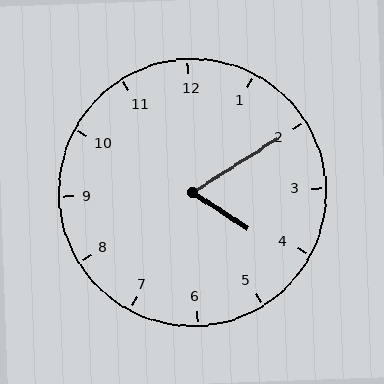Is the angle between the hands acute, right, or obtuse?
It is acute.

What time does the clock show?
4:10.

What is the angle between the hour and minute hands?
Approximately 65 degrees.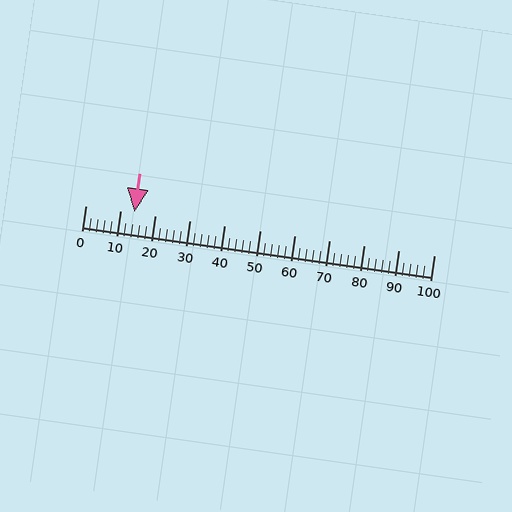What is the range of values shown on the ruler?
The ruler shows values from 0 to 100.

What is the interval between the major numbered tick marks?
The major tick marks are spaced 10 units apart.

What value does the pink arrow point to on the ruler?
The pink arrow points to approximately 14.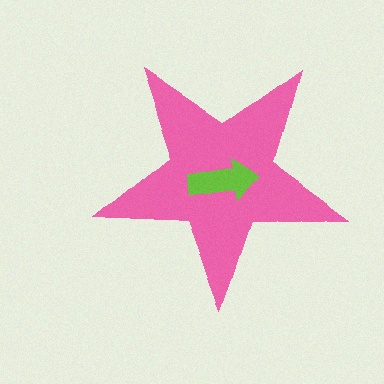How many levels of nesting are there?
2.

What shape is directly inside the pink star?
The lime arrow.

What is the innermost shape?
The lime arrow.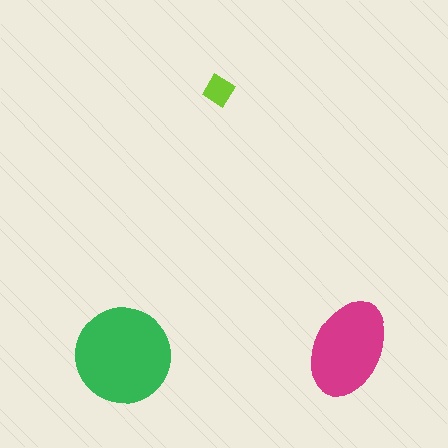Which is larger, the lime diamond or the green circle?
The green circle.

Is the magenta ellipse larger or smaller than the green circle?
Smaller.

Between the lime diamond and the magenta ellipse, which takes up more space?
The magenta ellipse.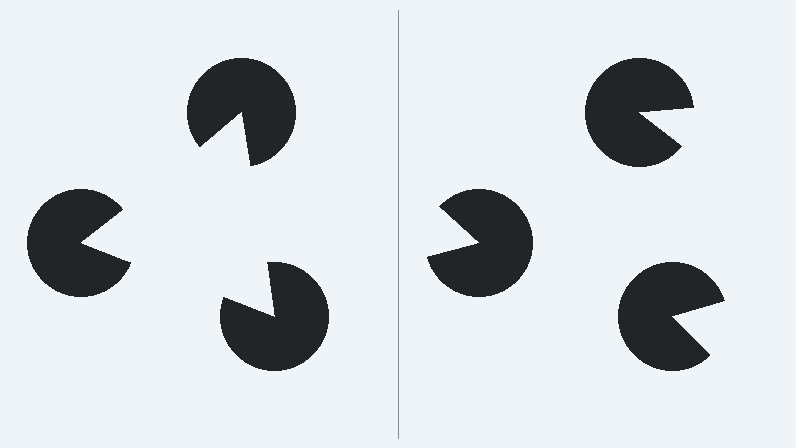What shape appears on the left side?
An illusory triangle.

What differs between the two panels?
The pac-man discs are positioned identically on both sides; only the wedge orientations differ. On the left they align to a triangle; on the right they are misaligned.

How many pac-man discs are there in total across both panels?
6 — 3 on each side.